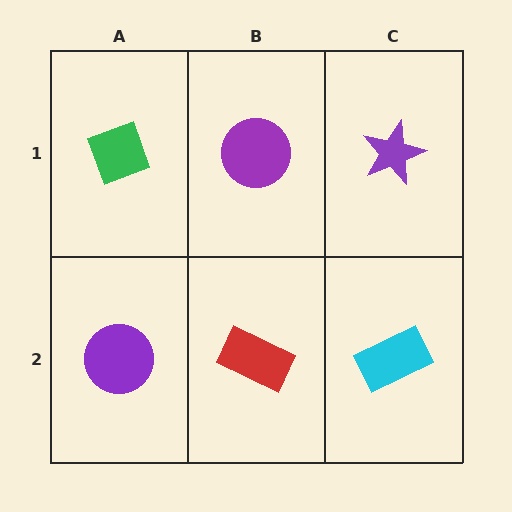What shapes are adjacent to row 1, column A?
A purple circle (row 2, column A), a purple circle (row 1, column B).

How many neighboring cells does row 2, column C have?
2.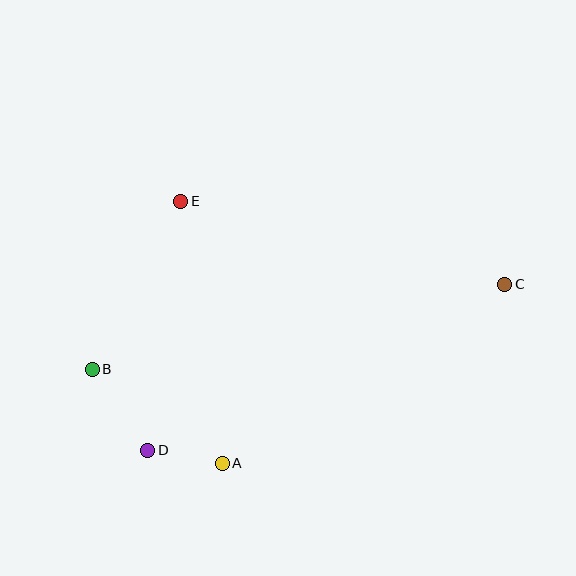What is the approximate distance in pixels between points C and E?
The distance between C and E is approximately 335 pixels.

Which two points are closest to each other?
Points A and D are closest to each other.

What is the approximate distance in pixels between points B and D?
The distance between B and D is approximately 98 pixels.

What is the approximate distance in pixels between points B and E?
The distance between B and E is approximately 190 pixels.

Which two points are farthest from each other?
Points B and C are farthest from each other.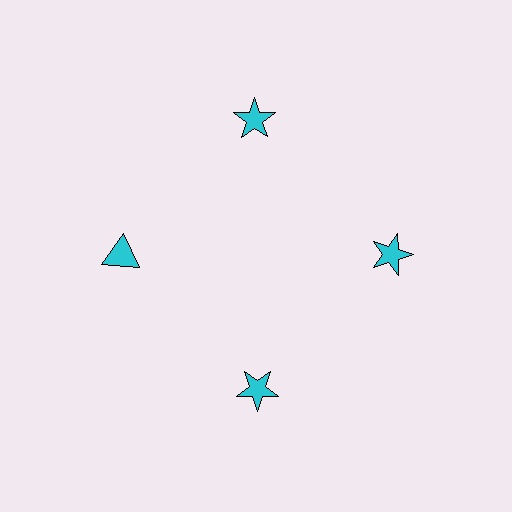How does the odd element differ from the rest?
It has a different shape: triangle instead of star.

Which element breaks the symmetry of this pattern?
The cyan triangle at roughly the 9 o'clock position breaks the symmetry. All other shapes are cyan stars.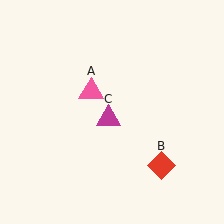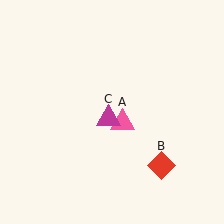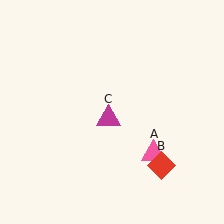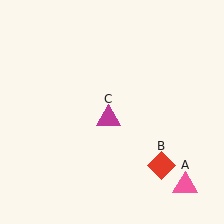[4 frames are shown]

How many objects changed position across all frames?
1 object changed position: pink triangle (object A).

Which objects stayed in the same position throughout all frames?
Red diamond (object B) and magenta triangle (object C) remained stationary.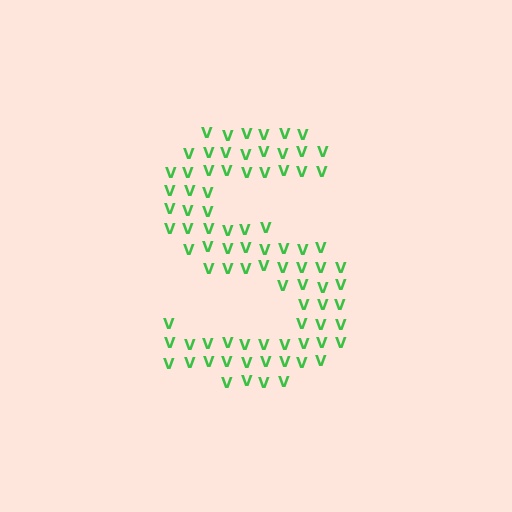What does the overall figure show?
The overall figure shows the letter S.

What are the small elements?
The small elements are letter V's.